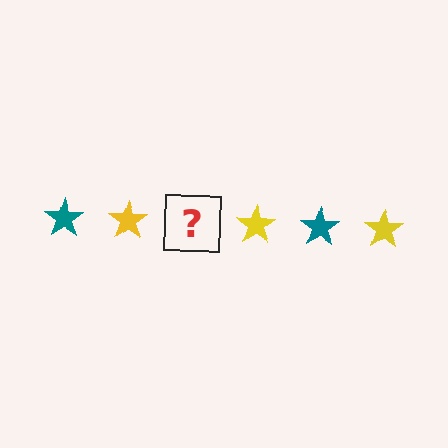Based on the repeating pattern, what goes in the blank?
The blank should be a teal star.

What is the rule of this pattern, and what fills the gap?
The rule is that the pattern cycles through teal, yellow stars. The gap should be filled with a teal star.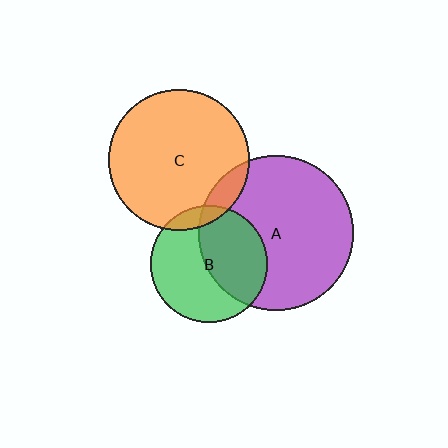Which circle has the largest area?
Circle A (purple).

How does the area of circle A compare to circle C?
Approximately 1.2 times.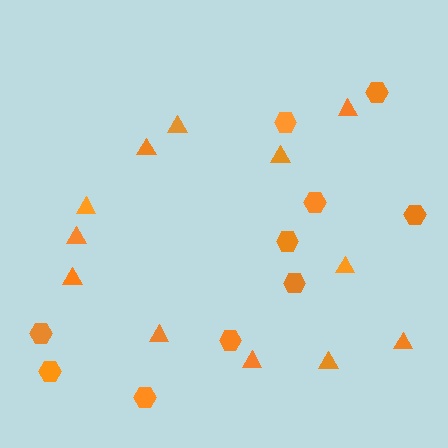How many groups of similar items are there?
There are 2 groups: one group of triangles (12) and one group of hexagons (10).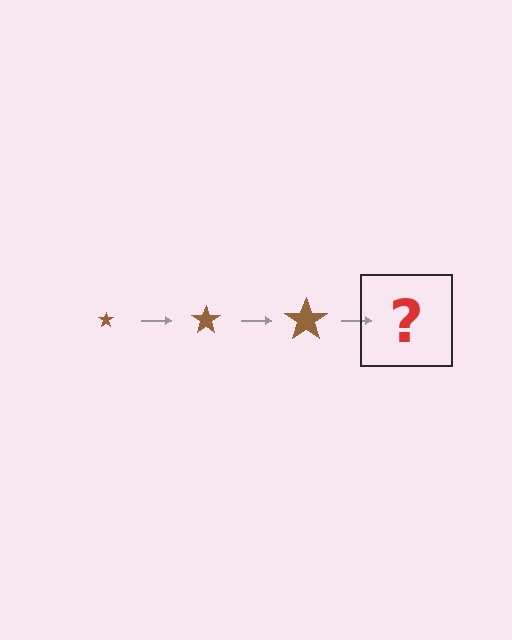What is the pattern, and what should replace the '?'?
The pattern is that the star gets progressively larger each step. The '?' should be a brown star, larger than the previous one.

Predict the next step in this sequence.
The next step is a brown star, larger than the previous one.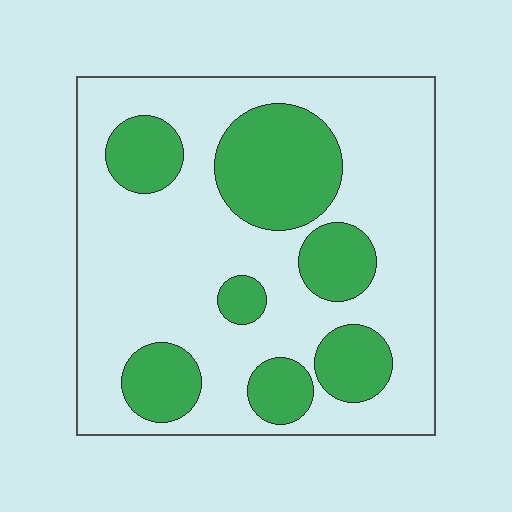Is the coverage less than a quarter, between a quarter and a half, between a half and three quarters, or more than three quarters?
Between a quarter and a half.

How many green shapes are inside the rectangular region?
7.